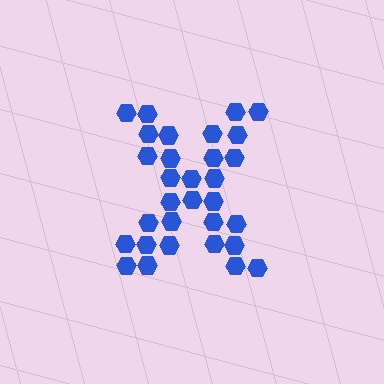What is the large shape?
The large shape is the letter X.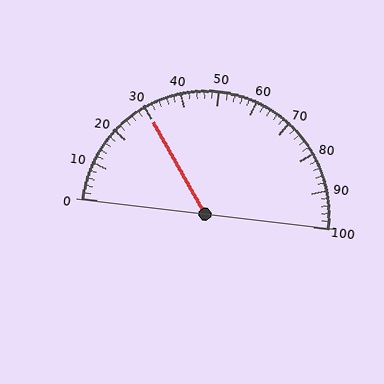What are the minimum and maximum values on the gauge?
The gauge ranges from 0 to 100.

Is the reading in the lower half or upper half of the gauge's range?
The reading is in the lower half of the range (0 to 100).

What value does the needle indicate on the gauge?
The needle indicates approximately 30.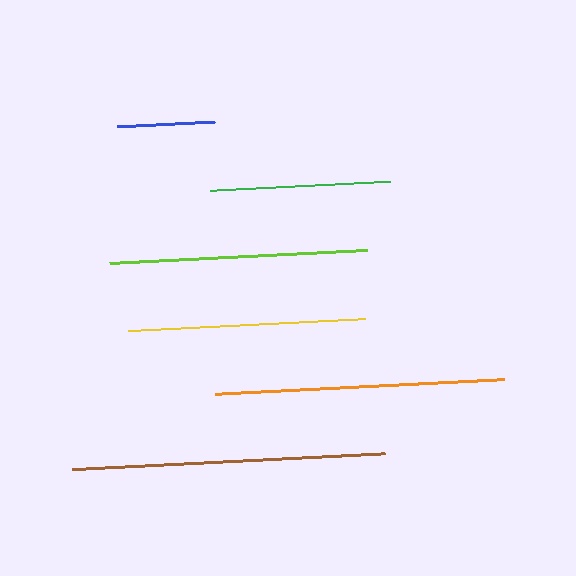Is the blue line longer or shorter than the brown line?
The brown line is longer than the blue line.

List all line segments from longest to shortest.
From longest to shortest: brown, orange, lime, yellow, green, blue.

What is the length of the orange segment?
The orange segment is approximately 289 pixels long.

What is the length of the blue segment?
The blue segment is approximately 97 pixels long.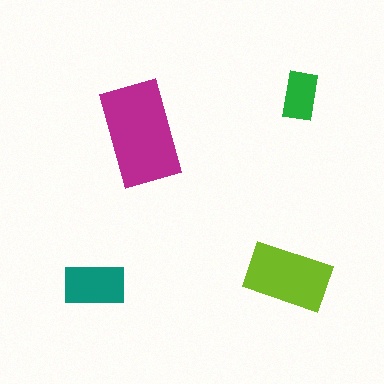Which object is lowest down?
The teal rectangle is bottommost.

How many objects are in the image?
There are 4 objects in the image.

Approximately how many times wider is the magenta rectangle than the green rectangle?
About 2 times wider.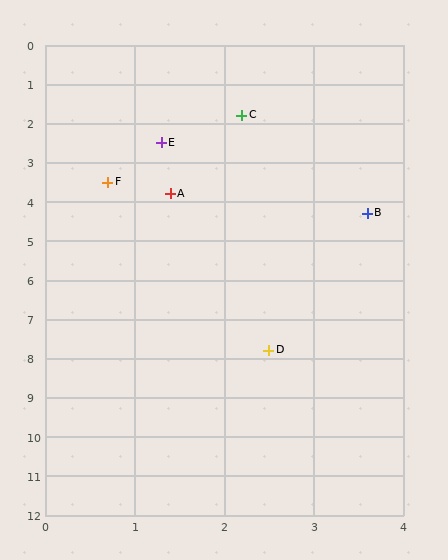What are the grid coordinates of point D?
Point D is at approximately (2.5, 7.8).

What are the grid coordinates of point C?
Point C is at approximately (2.2, 1.8).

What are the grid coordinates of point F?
Point F is at approximately (0.7, 3.5).